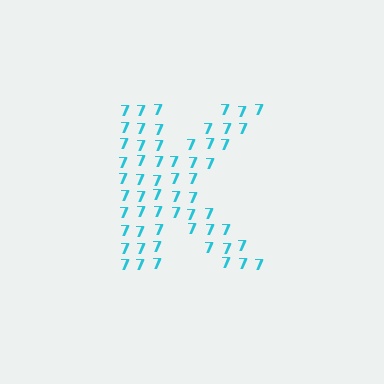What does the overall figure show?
The overall figure shows the letter K.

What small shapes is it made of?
It is made of small digit 7's.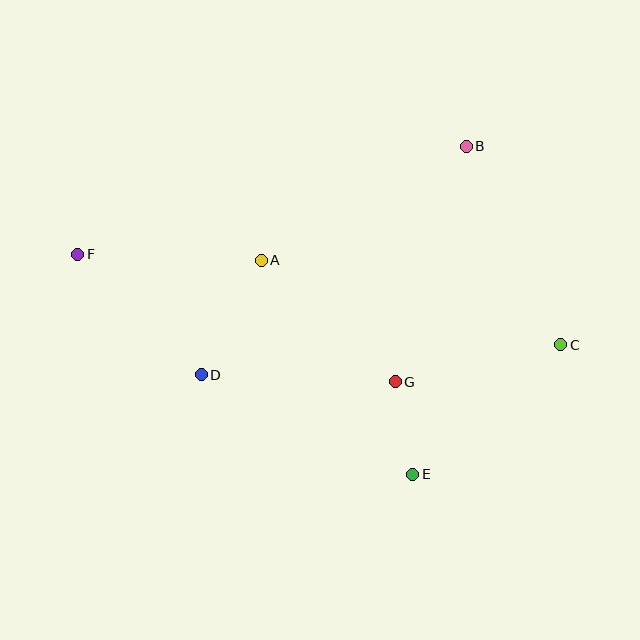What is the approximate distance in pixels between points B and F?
The distance between B and F is approximately 403 pixels.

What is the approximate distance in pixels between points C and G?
The distance between C and G is approximately 169 pixels.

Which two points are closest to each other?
Points E and G are closest to each other.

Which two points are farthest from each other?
Points C and F are farthest from each other.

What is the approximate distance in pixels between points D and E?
The distance between D and E is approximately 234 pixels.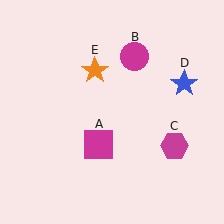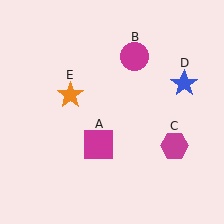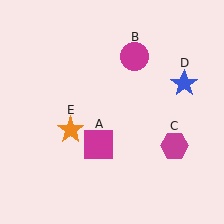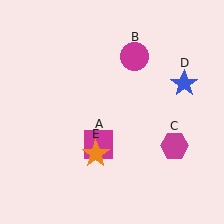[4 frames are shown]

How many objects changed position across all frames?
1 object changed position: orange star (object E).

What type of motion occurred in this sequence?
The orange star (object E) rotated counterclockwise around the center of the scene.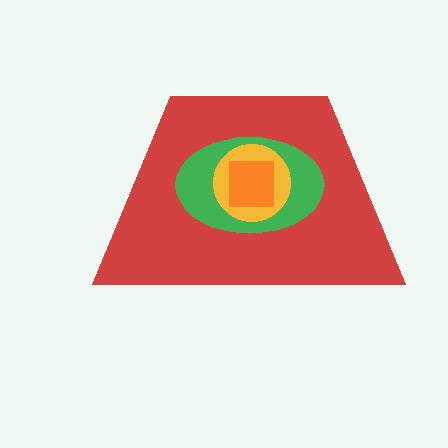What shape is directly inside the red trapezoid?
The green ellipse.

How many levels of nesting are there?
4.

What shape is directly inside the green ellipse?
The yellow circle.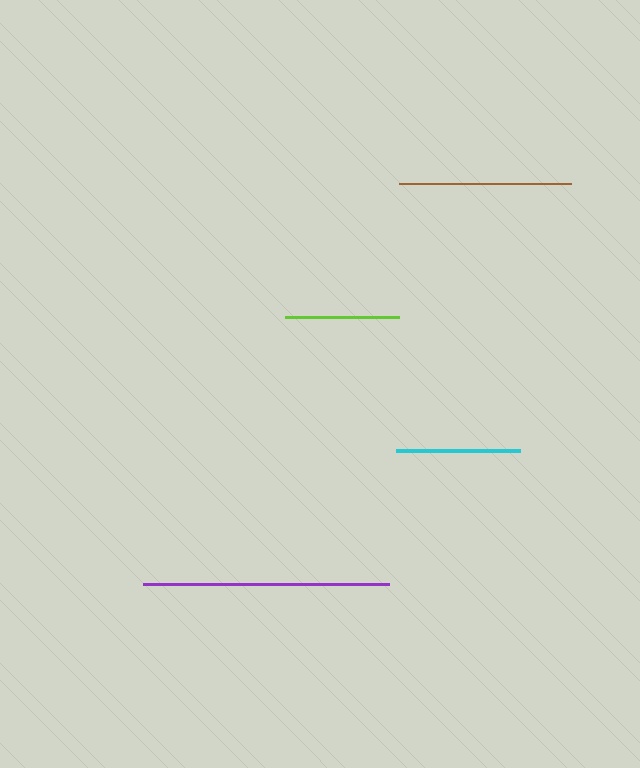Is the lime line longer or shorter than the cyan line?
The cyan line is longer than the lime line.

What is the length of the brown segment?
The brown segment is approximately 171 pixels long.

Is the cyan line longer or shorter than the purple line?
The purple line is longer than the cyan line.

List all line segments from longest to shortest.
From longest to shortest: purple, brown, cyan, lime.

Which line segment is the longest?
The purple line is the longest at approximately 245 pixels.